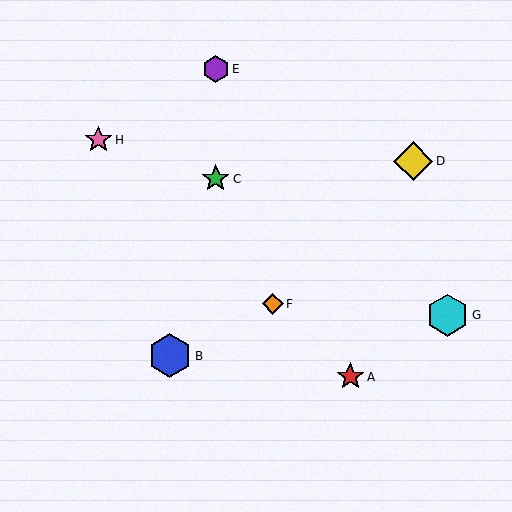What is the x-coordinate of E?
Object E is at x≈216.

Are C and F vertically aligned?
No, C is at x≈216 and F is at x≈273.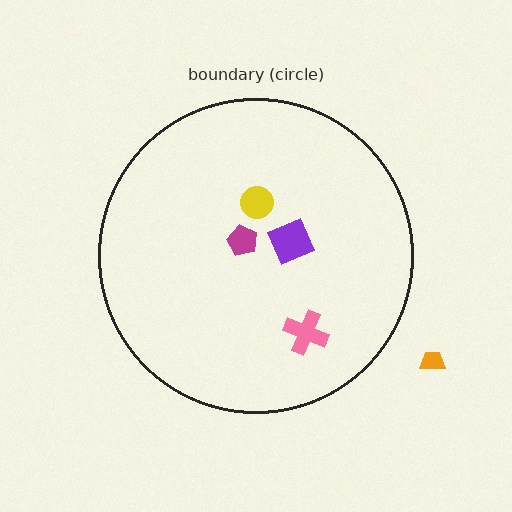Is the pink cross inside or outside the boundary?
Inside.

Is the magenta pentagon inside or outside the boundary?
Inside.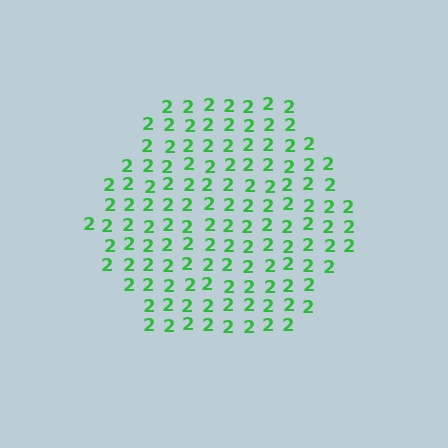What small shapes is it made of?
It is made of small digit 2's.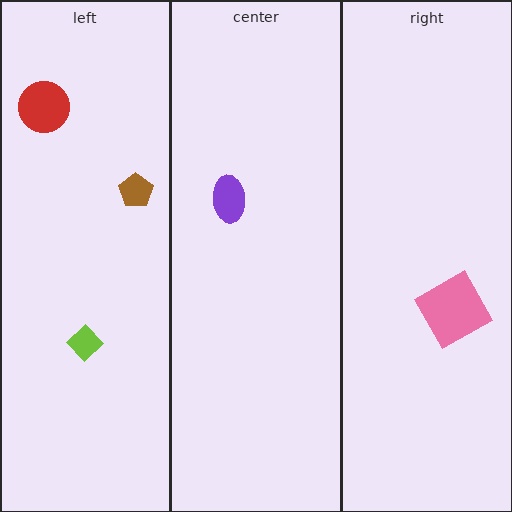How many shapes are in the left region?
3.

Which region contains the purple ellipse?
The center region.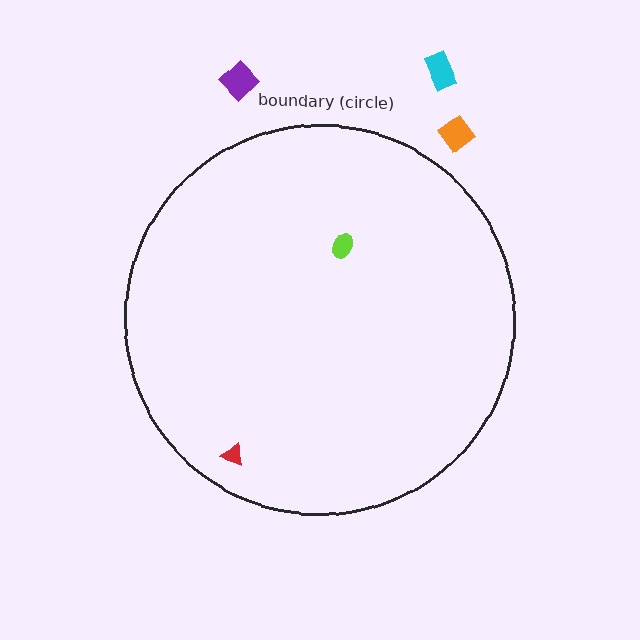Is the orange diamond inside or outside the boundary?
Outside.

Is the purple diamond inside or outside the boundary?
Outside.